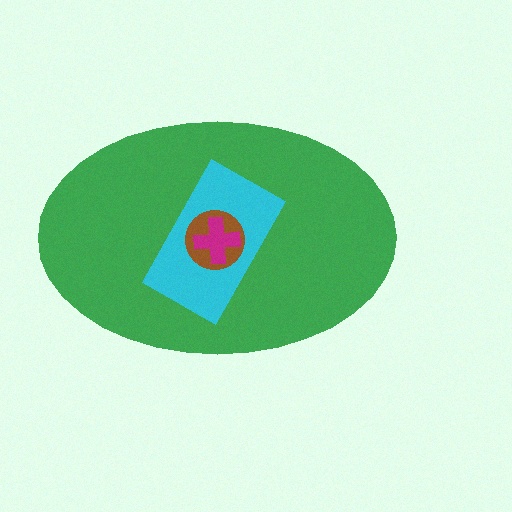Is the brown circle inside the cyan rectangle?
Yes.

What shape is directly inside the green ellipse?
The cyan rectangle.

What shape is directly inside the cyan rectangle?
The brown circle.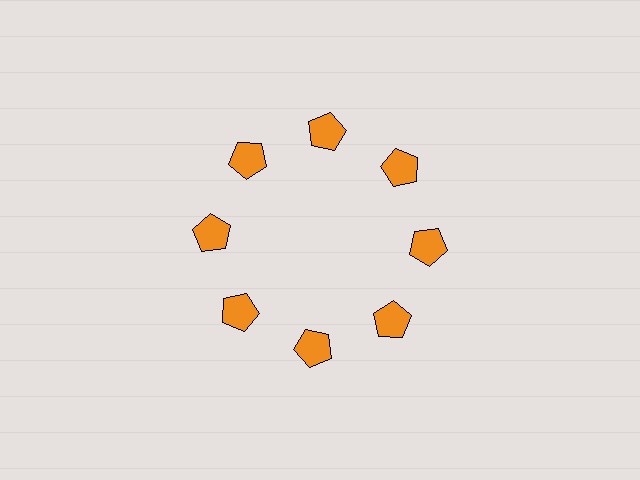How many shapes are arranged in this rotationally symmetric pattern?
There are 8 shapes, arranged in 8 groups of 1.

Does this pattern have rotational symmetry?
Yes, this pattern has 8-fold rotational symmetry. It looks the same after rotating 45 degrees around the center.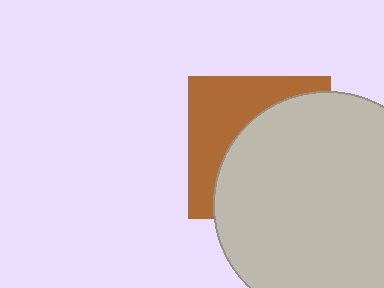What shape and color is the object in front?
The object in front is a light gray circle.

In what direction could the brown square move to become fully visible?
The brown square could move toward the upper-left. That would shift it out from behind the light gray circle entirely.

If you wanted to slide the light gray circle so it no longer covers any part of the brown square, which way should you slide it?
Slide it toward the lower-right — that is the most direct way to separate the two shapes.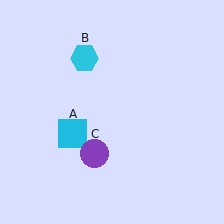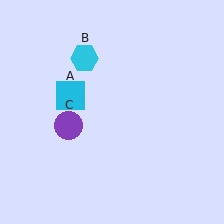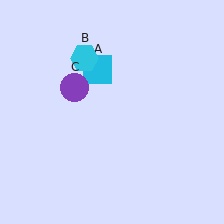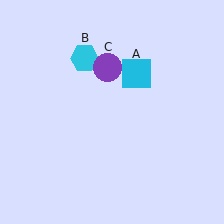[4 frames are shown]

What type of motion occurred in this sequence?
The cyan square (object A), purple circle (object C) rotated clockwise around the center of the scene.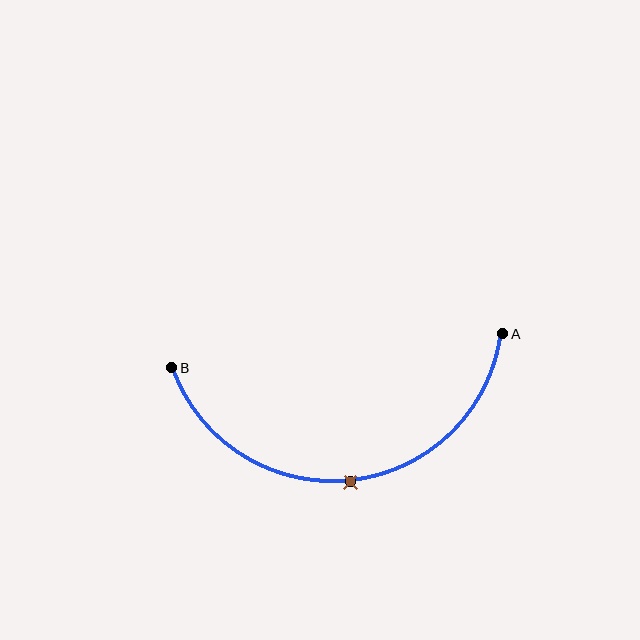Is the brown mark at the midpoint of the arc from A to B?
Yes. The brown mark lies on the arc at equal arc-length from both A and B — it is the arc midpoint.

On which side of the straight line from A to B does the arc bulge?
The arc bulges below the straight line connecting A and B.